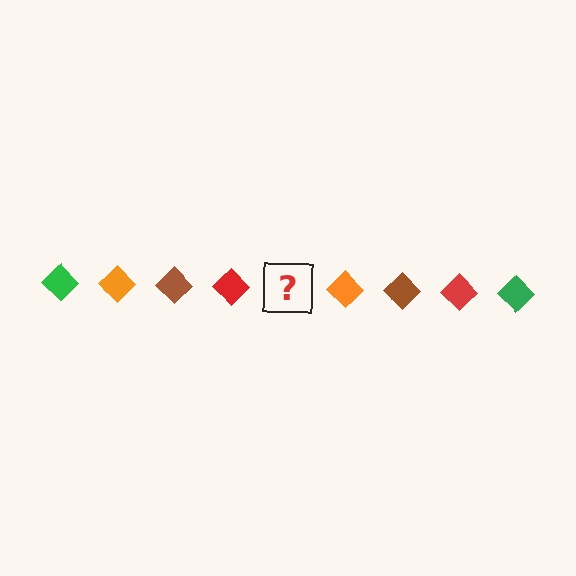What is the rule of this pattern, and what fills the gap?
The rule is that the pattern cycles through green, orange, brown, red diamonds. The gap should be filled with a green diamond.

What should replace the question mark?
The question mark should be replaced with a green diamond.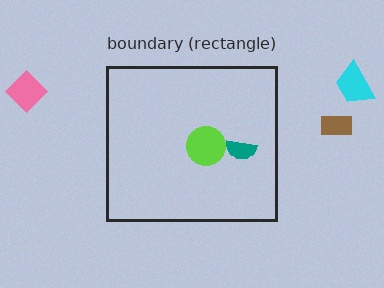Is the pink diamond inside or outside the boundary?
Outside.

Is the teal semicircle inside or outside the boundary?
Inside.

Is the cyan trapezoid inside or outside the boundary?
Outside.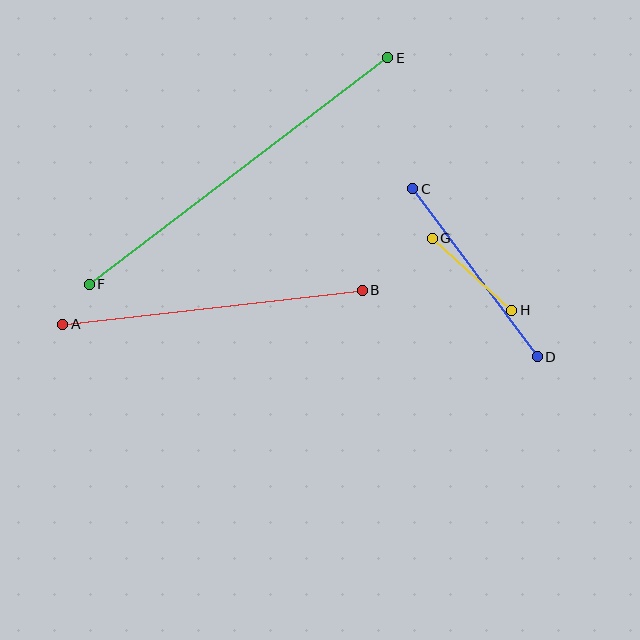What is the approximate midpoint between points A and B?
The midpoint is at approximately (212, 307) pixels.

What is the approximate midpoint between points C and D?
The midpoint is at approximately (475, 273) pixels.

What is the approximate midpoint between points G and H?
The midpoint is at approximately (472, 274) pixels.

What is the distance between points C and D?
The distance is approximately 209 pixels.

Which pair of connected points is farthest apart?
Points E and F are farthest apart.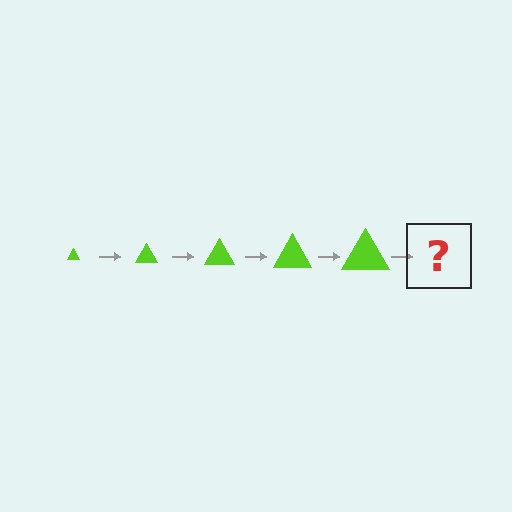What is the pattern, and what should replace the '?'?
The pattern is that the triangle gets progressively larger each step. The '?' should be a lime triangle, larger than the previous one.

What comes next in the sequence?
The next element should be a lime triangle, larger than the previous one.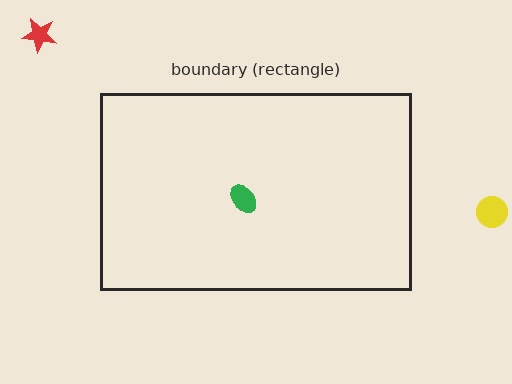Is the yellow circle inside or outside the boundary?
Outside.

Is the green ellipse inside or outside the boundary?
Inside.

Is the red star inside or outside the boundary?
Outside.